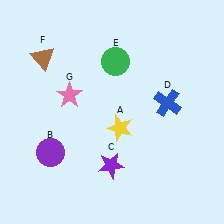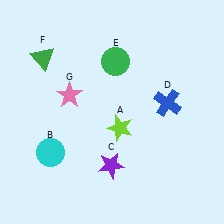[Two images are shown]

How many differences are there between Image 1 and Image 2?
There are 3 differences between the two images.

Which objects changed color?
A changed from yellow to lime. B changed from purple to cyan. F changed from brown to green.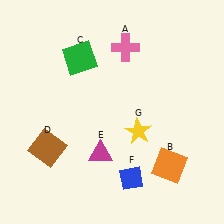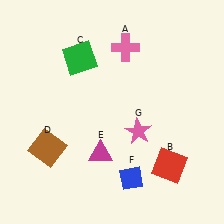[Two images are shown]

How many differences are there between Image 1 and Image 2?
There are 2 differences between the two images.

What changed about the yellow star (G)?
In Image 1, G is yellow. In Image 2, it changed to pink.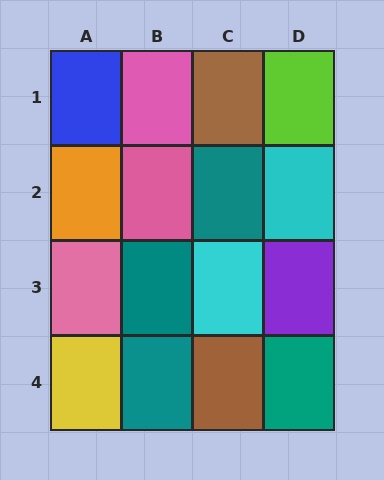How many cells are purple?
1 cell is purple.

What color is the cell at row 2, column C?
Teal.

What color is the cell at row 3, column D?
Purple.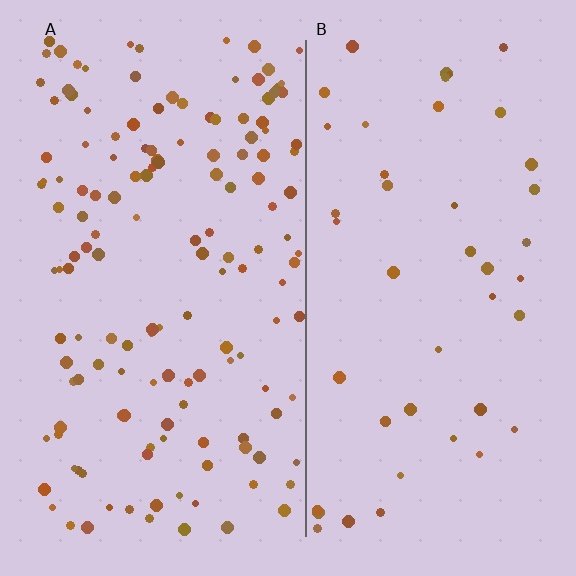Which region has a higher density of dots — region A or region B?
A (the left).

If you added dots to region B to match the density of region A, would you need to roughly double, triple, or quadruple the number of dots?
Approximately triple.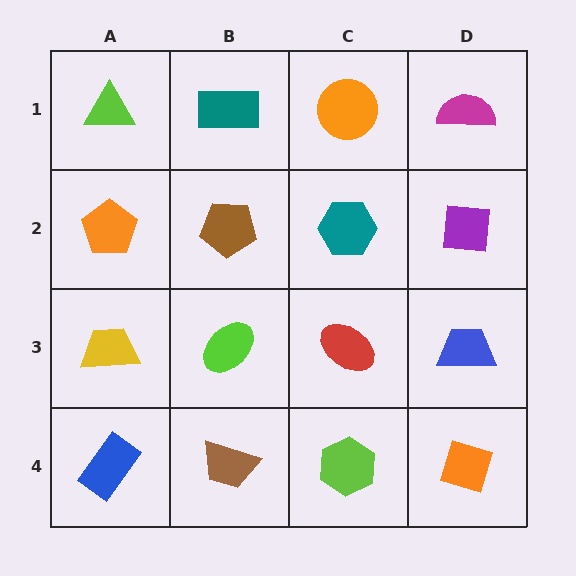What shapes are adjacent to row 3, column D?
A purple square (row 2, column D), an orange diamond (row 4, column D), a red ellipse (row 3, column C).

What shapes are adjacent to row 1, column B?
A brown pentagon (row 2, column B), a lime triangle (row 1, column A), an orange circle (row 1, column C).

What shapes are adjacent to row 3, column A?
An orange pentagon (row 2, column A), a blue rectangle (row 4, column A), a lime ellipse (row 3, column B).